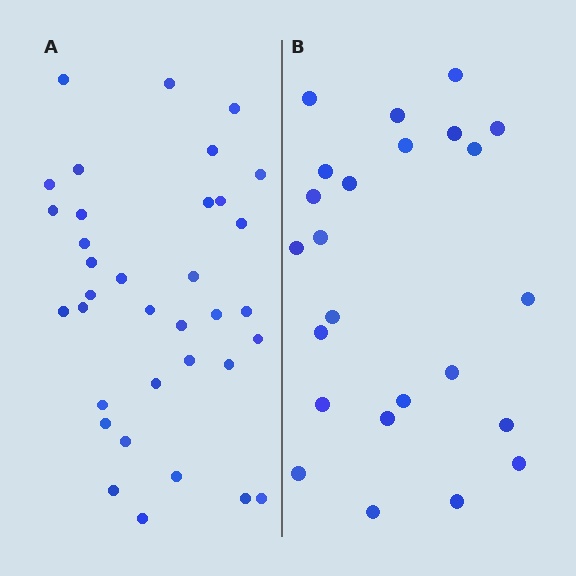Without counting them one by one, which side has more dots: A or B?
Region A (the left region) has more dots.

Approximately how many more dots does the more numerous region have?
Region A has roughly 12 or so more dots than region B.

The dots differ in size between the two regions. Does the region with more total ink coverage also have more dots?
No. Region B has more total ink coverage because its dots are larger, but region A actually contains more individual dots. Total area can be misleading — the number of items is what matters here.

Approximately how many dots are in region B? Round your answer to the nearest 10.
About 20 dots. (The exact count is 24, which rounds to 20.)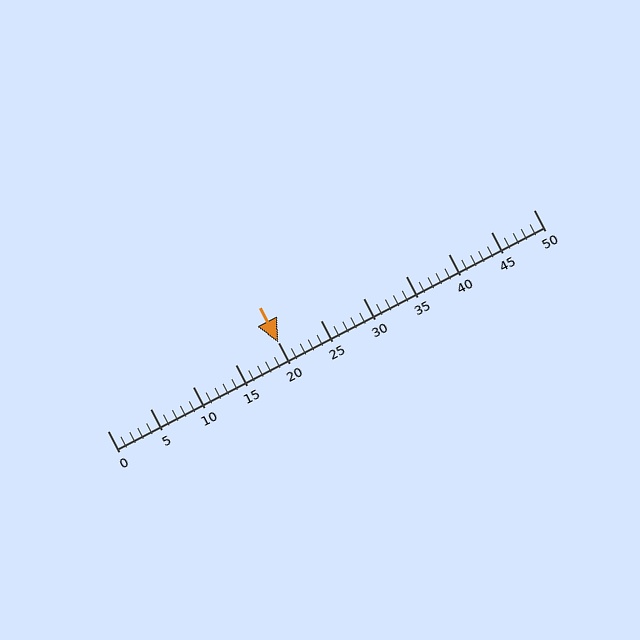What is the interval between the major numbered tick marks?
The major tick marks are spaced 5 units apart.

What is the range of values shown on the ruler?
The ruler shows values from 0 to 50.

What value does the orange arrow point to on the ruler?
The orange arrow points to approximately 20.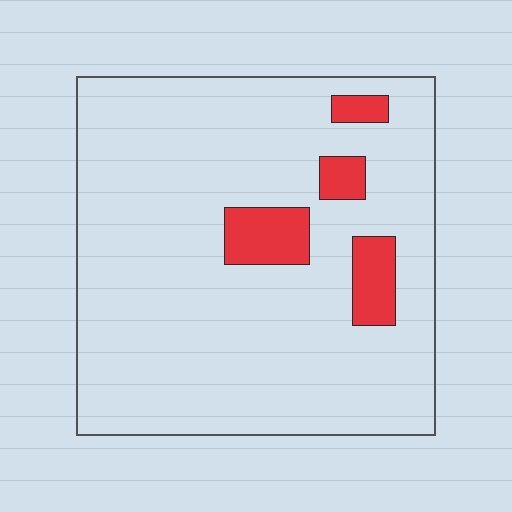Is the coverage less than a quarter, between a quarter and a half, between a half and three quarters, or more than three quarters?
Less than a quarter.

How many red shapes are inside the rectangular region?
4.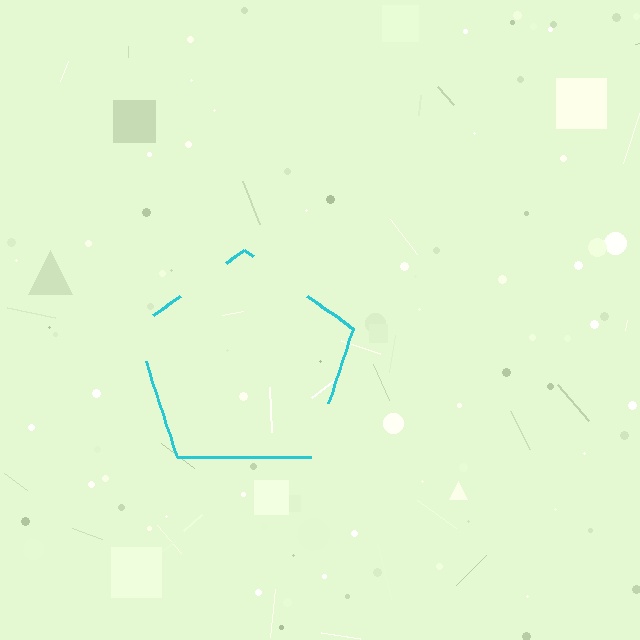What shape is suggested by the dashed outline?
The dashed outline suggests a pentagon.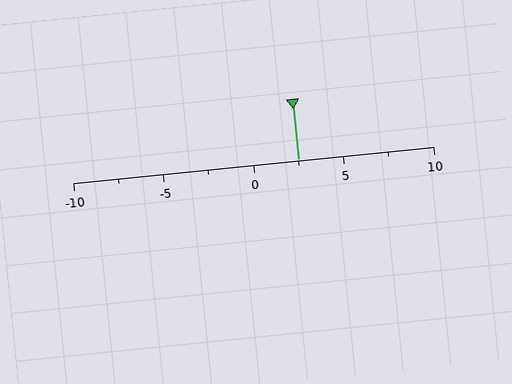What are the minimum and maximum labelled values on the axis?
The axis runs from -10 to 10.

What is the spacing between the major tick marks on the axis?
The major ticks are spaced 5 apart.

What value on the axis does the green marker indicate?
The marker indicates approximately 2.5.